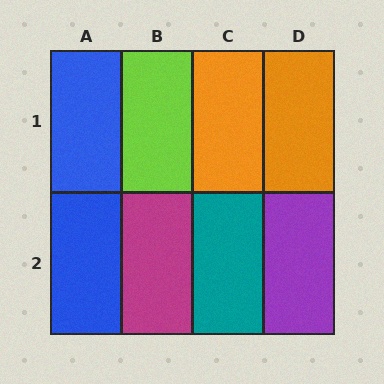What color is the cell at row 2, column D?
Purple.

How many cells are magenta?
1 cell is magenta.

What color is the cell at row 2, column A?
Blue.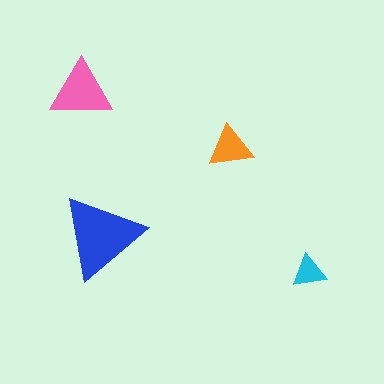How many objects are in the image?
There are 4 objects in the image.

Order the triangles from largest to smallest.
the blue one, the pink one, the orange one, the cyan one.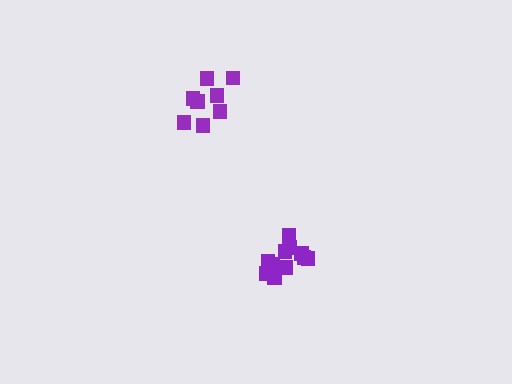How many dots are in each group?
Group 1: 12 dots, Group 2: 8 dots (20 total).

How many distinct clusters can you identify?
There are 2 distinct clusters.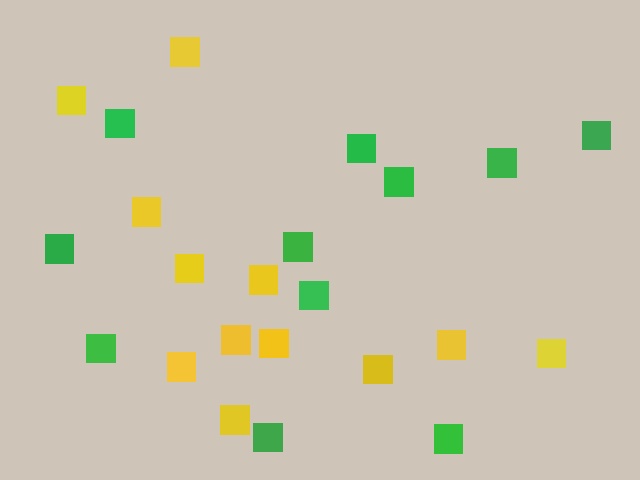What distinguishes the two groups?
There are 2 groups: one group of green squares (11) and one group of yellow squares (12).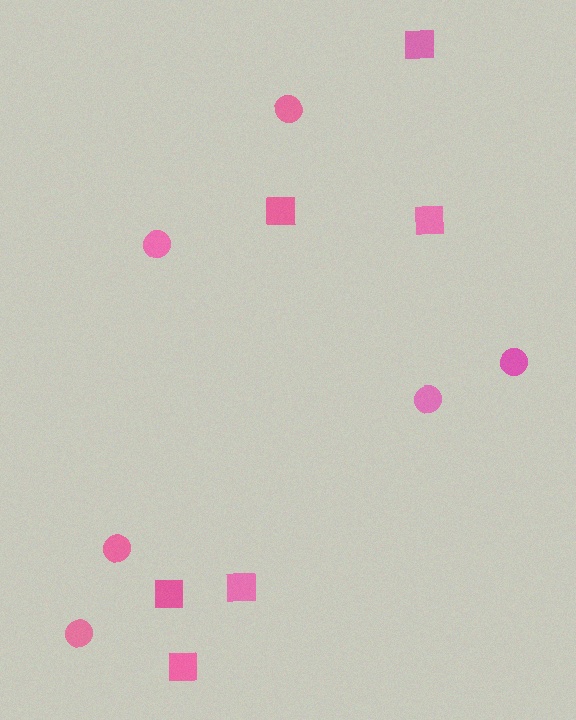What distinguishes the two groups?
There are 2 groups: one group of circles (6) and one group of squares (6).